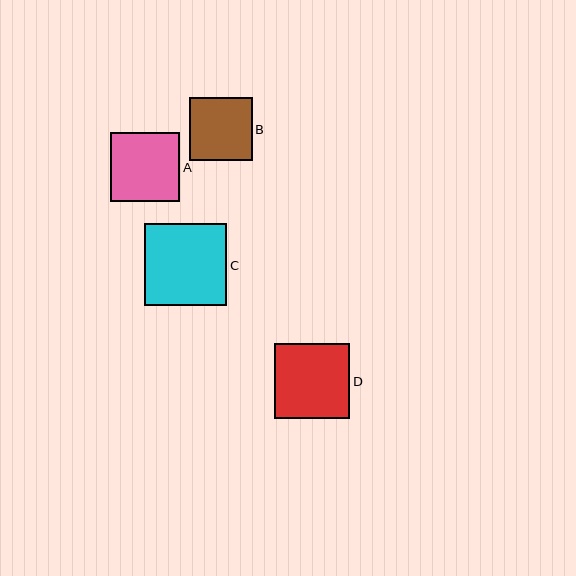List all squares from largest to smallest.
From largest to smallest: C, D, A, B.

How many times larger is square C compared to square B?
Square C is approximately 1.3 times the size of square B.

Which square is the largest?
Square C is the largest with a size of approximately 82 pixels.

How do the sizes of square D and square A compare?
Square D and square A are approximately the same size.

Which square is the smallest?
Square B is the smallest with a size of approximately 63 pixels.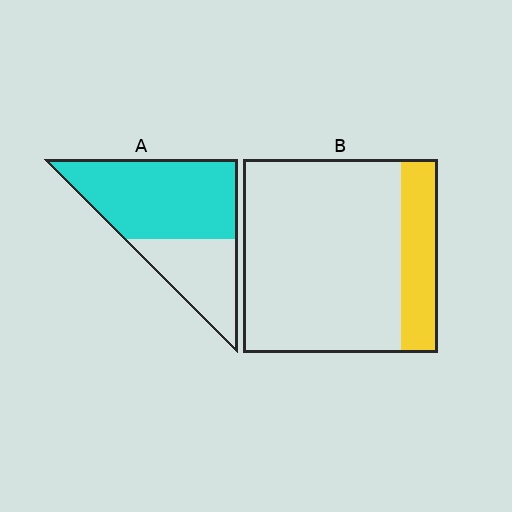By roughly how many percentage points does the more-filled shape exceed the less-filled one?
By roughly 45 percentage points (A over B).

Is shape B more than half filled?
No.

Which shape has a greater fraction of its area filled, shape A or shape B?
Shape A.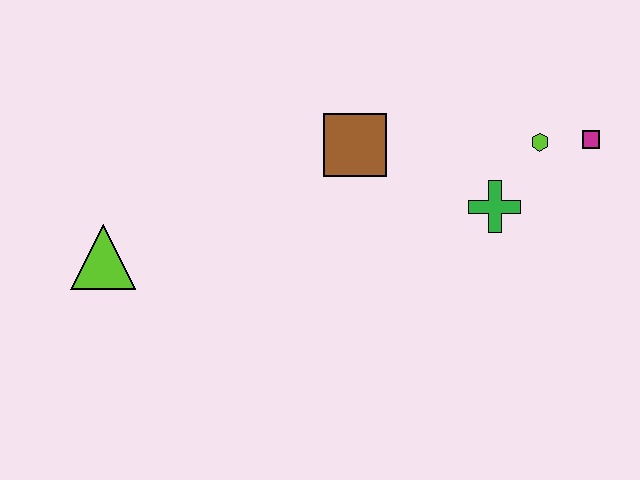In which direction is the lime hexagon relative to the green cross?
The lime hexagon is above the green cross.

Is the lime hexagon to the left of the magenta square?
Yes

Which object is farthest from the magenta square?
The lime triangle is farthest from the magenta square.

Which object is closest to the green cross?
The lime hexagon is closest to the green cross.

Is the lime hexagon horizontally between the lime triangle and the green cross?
No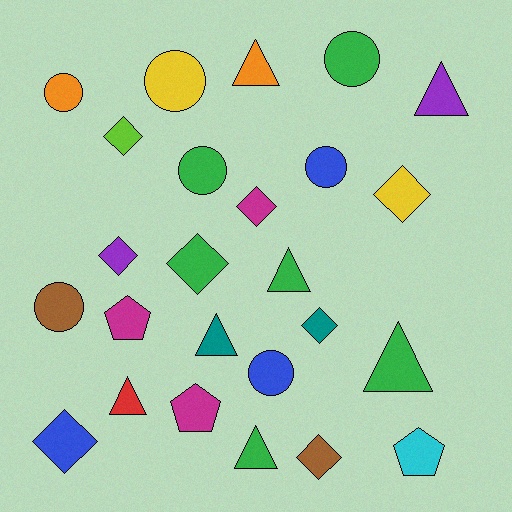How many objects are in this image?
There are 25 objects.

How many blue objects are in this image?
There are 3 blue objects.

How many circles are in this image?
There are 7 circles.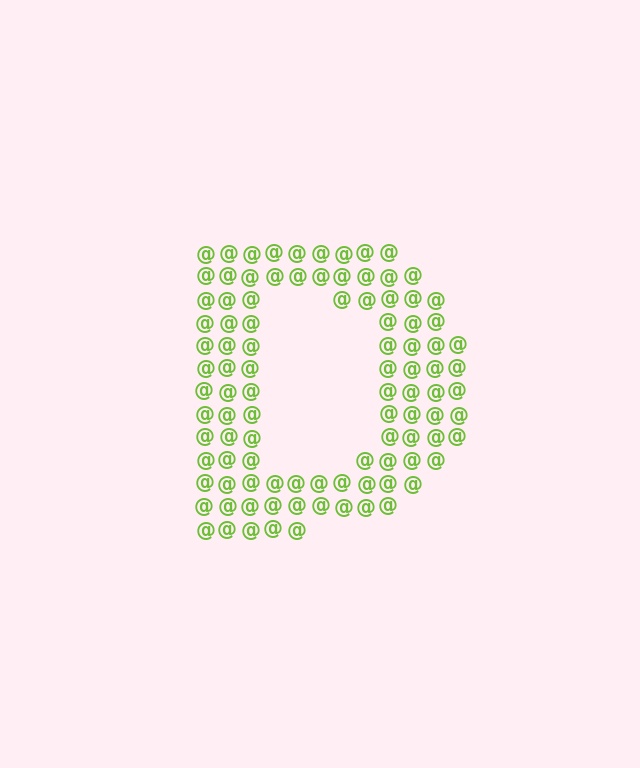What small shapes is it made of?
It is made of small at signs.